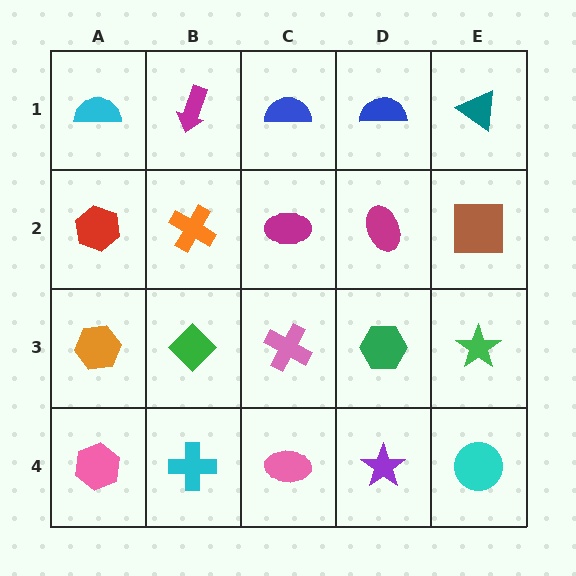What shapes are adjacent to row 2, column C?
A blue semicircle (row 1, column C), a pink cross (row 3, column C), an orange cross (row 2, column B), a magenta ellipse (row 2, column D).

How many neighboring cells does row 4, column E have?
2.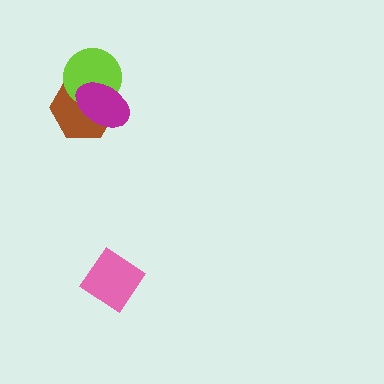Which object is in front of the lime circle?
The magenta ellipse is in front of the lime circle.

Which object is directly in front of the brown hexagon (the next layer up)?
The lime circle is directly in front of the brown hexagon.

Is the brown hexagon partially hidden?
Yes, it is partially covered by another shape.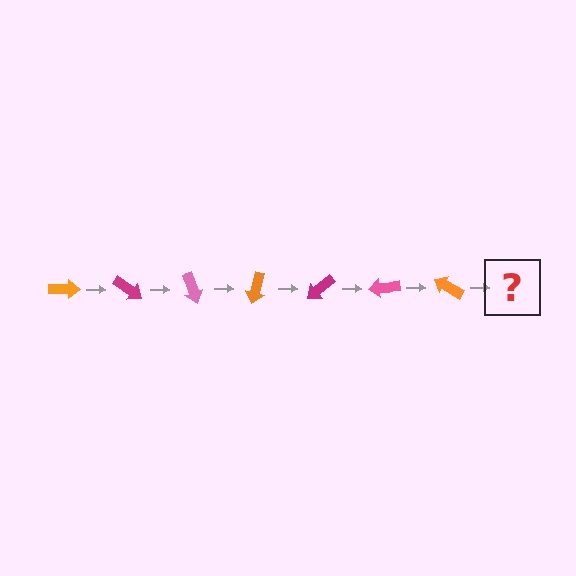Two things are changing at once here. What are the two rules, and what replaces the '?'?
The two rules are that it rotates 35 degrees each step and the color cycles through orange, magenta, and pink. The '?' should be a magenta arrow, rotated 245 degrees from the start.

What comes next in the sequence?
The next element should be a magenta arrow, rotated 245 degrees from the start.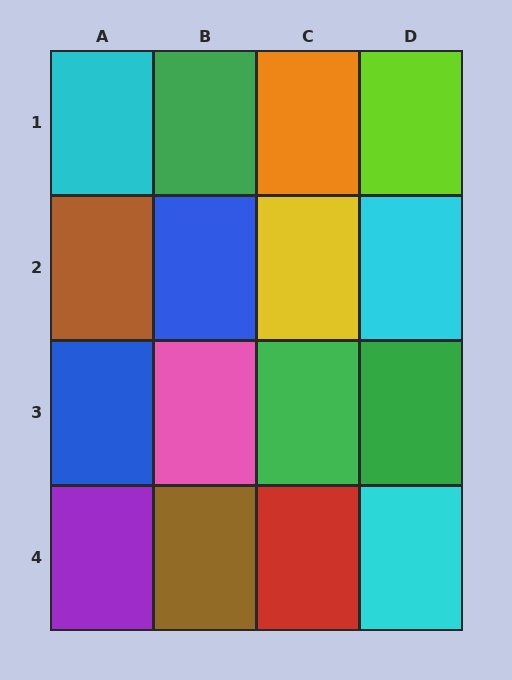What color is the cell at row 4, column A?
Purple.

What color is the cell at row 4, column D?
Cyan.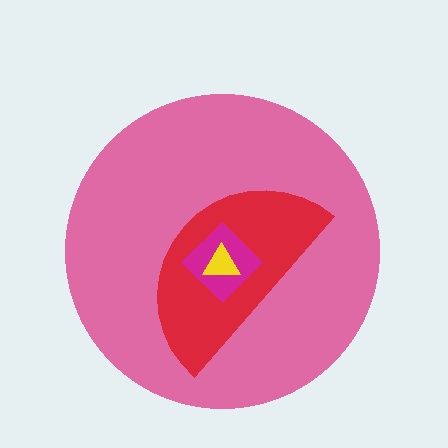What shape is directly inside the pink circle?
The red semicircle.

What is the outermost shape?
The pink circle.